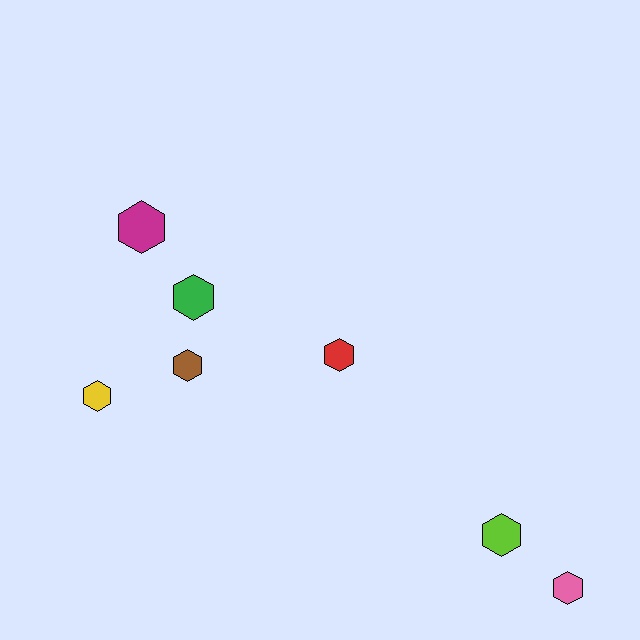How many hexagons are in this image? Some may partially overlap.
There are 7 hexagons.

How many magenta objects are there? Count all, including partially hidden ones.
There is 1 magenta object.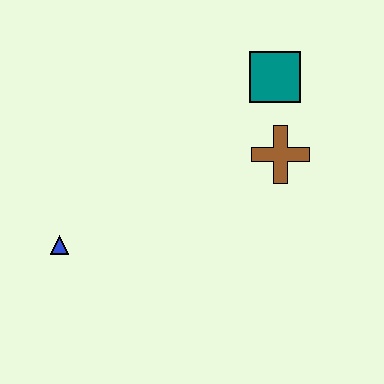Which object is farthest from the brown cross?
The blue triangle is farthest from the brown cross.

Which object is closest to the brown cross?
The teal square is closest to the brown cross.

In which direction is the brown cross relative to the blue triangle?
The brown cross is to the right of the blue triangle.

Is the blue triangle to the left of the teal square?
Yes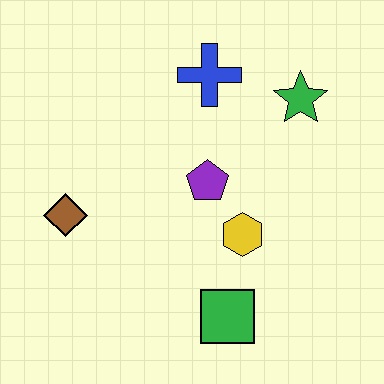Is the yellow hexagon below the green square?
No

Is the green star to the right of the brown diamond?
Yes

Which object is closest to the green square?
The yellow hexagon is closest to the green square.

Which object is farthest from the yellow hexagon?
The brown diamond is farthest from the yellow hexagon.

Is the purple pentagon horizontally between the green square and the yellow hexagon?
No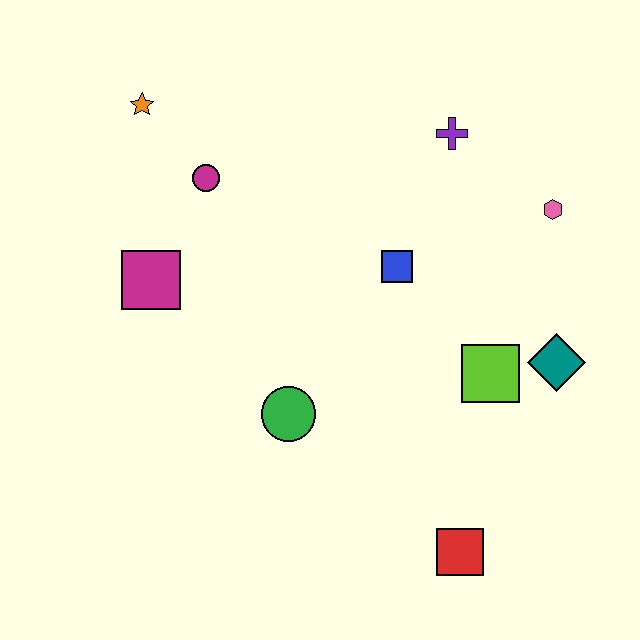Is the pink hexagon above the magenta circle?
No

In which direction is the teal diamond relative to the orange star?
The teal diamond is to the right of the orange star.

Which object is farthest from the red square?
The orange star is farthest from the red square.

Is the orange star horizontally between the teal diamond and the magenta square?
No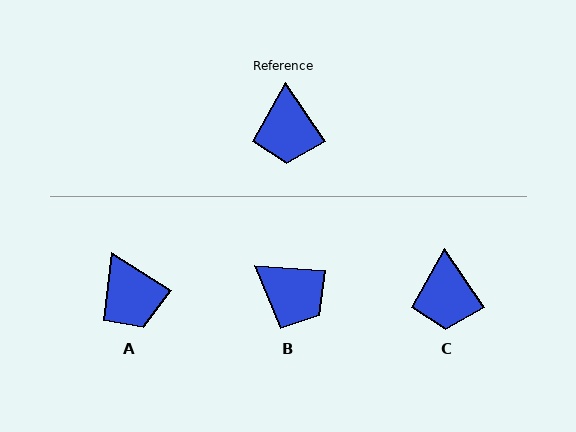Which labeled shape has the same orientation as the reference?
C.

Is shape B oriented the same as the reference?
No, it is off by about 51 degrees.